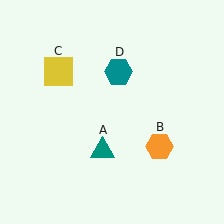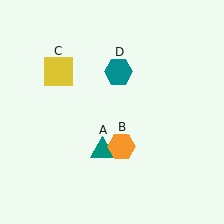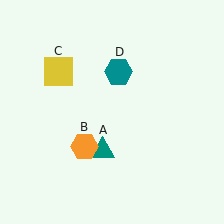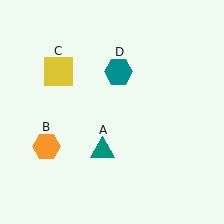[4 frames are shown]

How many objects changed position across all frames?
1 object changed position: orange hexagon (object B).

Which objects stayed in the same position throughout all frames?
Teal triangle (object A) and yellow square (object C) and teal hexagon (object D) remained stationary.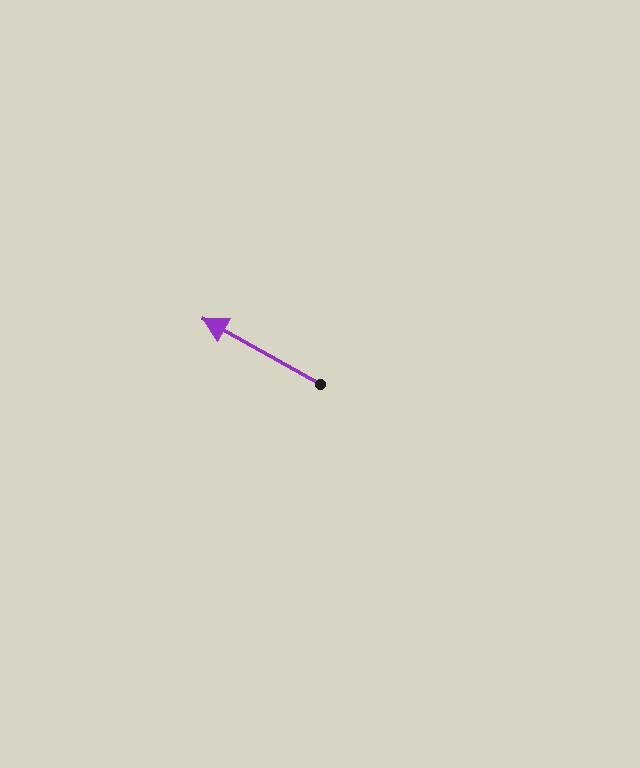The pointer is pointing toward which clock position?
Roughly 10 o'clock.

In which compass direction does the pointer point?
Northwest.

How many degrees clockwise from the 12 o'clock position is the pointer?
Approximately 299 degrees.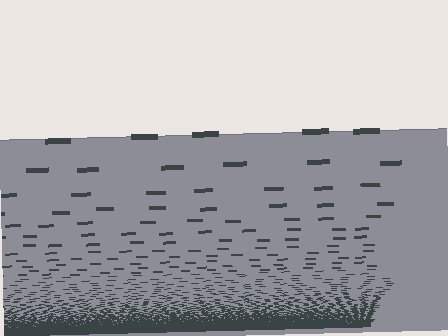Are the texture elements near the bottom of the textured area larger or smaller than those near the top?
Smaller. The gradient is inverted — elements near the bottom are smaller and denser.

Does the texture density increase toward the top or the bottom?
Density increases toward the bottom.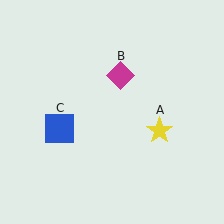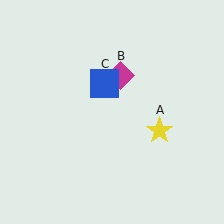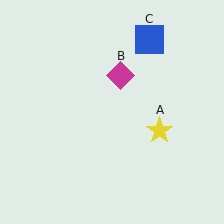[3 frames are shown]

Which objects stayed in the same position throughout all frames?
Yellow star (object A) and magenta diamond (object B) remained stationary.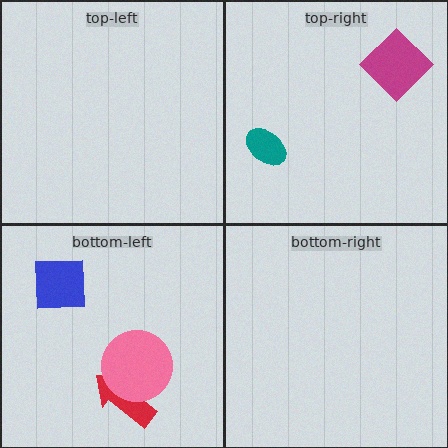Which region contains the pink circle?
The bottom-left region.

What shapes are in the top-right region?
The magenta diamond, the teal ellipse.